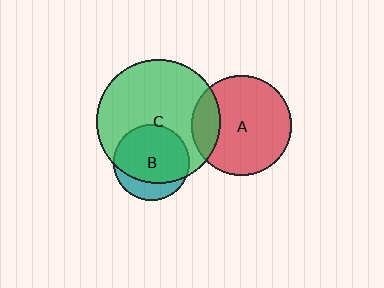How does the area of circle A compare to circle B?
Approximately 1.7 times.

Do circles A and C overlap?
Yes.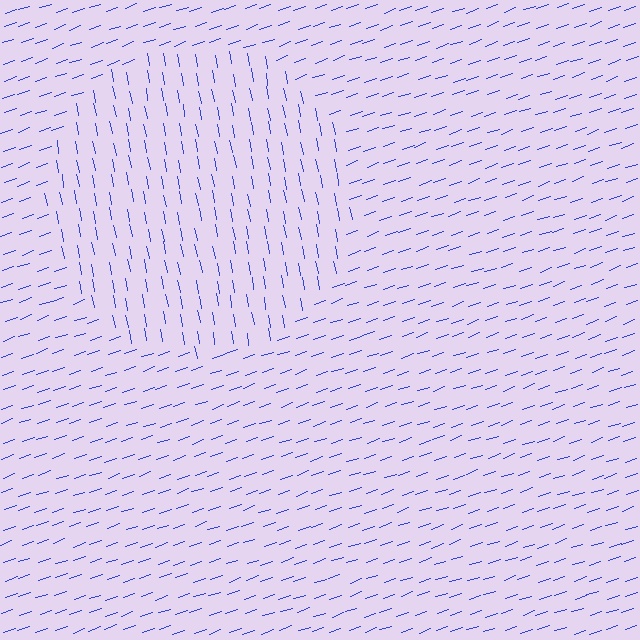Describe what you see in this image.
The image is filled with small blue line segments. A circle region in the image has lines oriented differently from the surrounding lines, creating a visible texture boundary.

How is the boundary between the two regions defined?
The boundary is defined purely by a change in line orientation (approximately 81 degrees difference). All lines are the same color and thickness.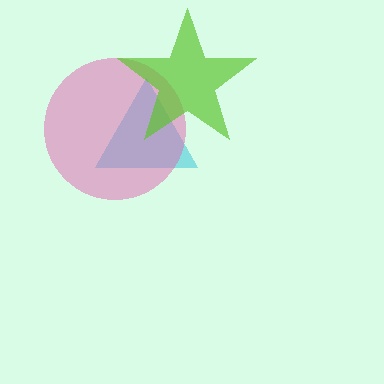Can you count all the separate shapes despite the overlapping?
Yes, there are 3 separate shapes.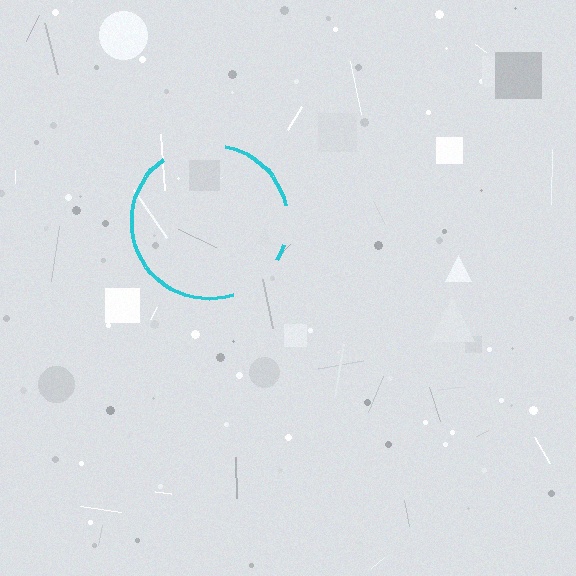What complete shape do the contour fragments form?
The contour fragments form a circle.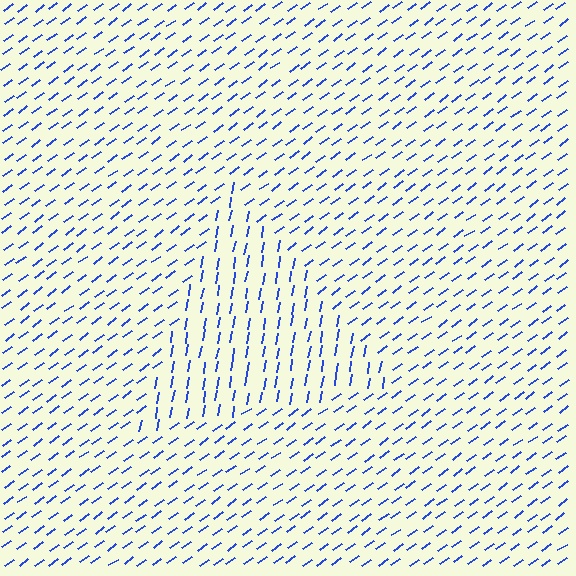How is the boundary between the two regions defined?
The boundary is defined purely by a change in line orientation (approximately 45 degrees difference). All lines are the same color and thickness.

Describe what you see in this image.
The image is filled with small blue line segments. A triangle region in the image has lines oriented differently from the surrounding lines, creating a visible texture boundary.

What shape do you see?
I see a triangle.